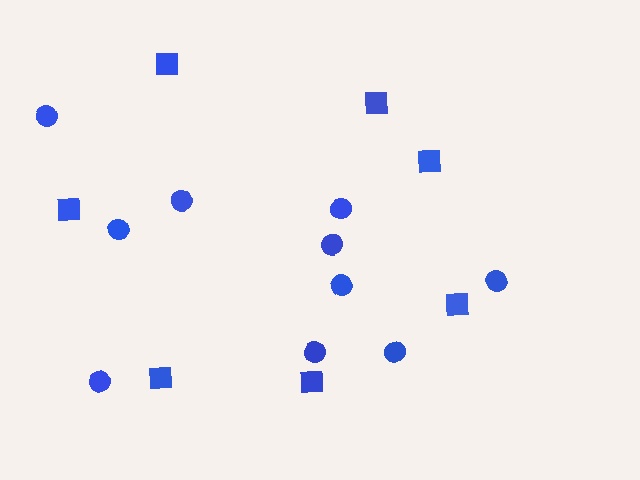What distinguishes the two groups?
There are 2 groups: one group of squares (7) and one group of circles (10).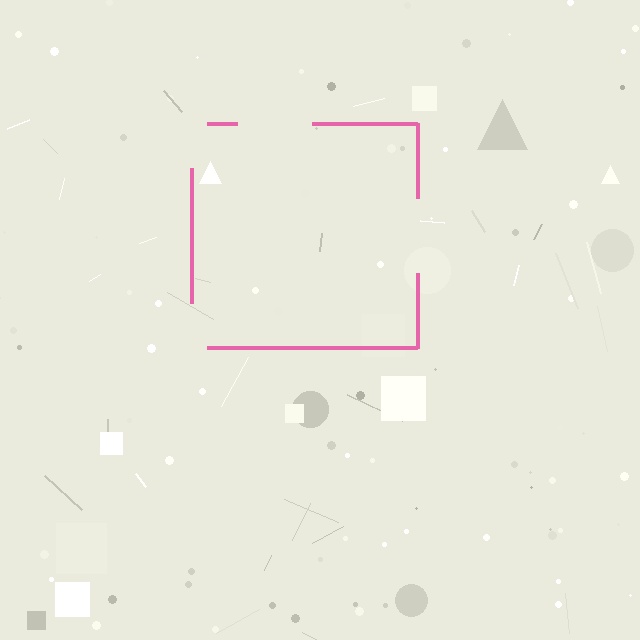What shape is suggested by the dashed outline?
The dashed outline suggests a square.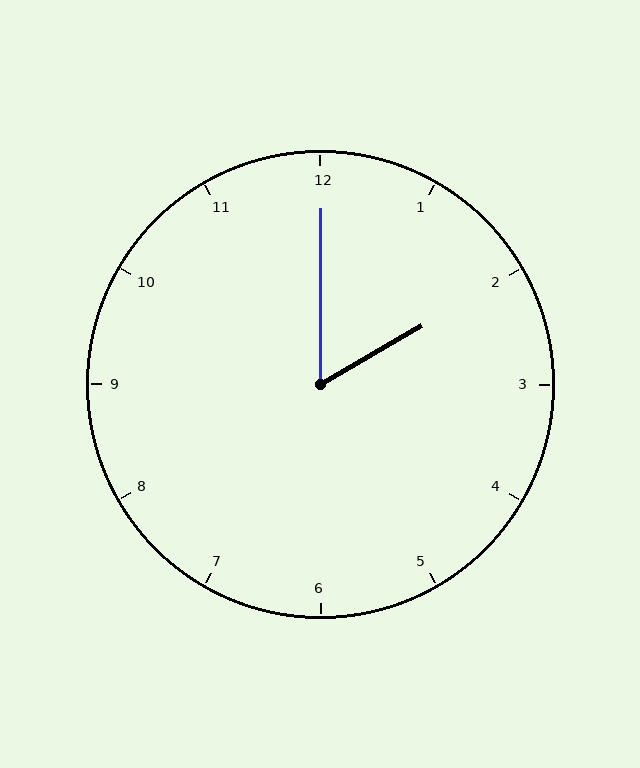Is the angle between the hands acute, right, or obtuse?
It is acute.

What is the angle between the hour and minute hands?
Approximately 60 degrees.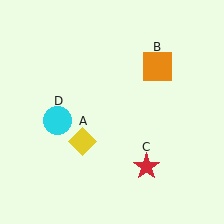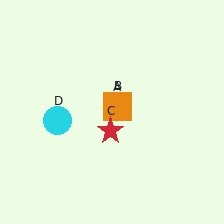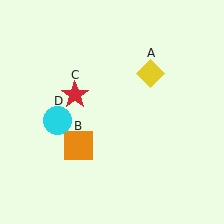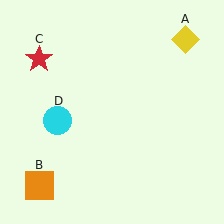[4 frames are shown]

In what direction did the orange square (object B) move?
The orange square (object B) moved down and to the left.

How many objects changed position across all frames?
3 objects changed position: yellow diamond (object A), orange square (object B), red star (object C).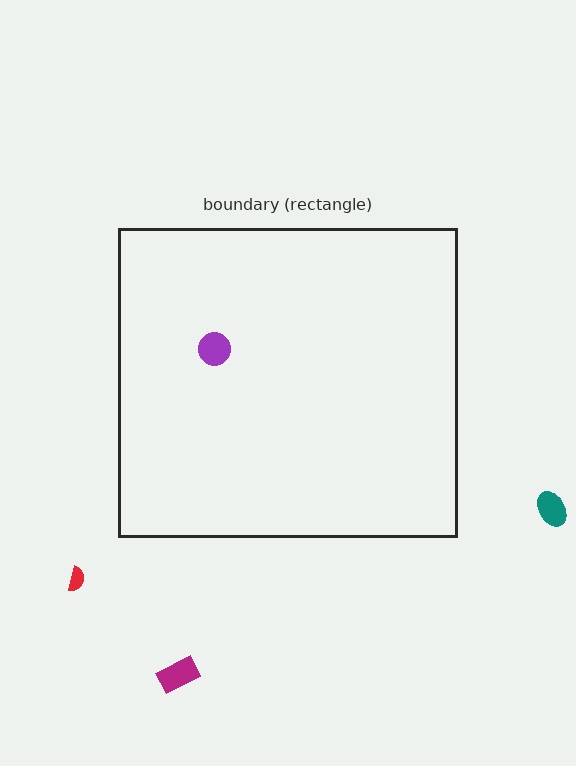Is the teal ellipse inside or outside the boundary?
Outside.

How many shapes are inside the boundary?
1 inside, 3 outside.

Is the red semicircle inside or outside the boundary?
Outside.